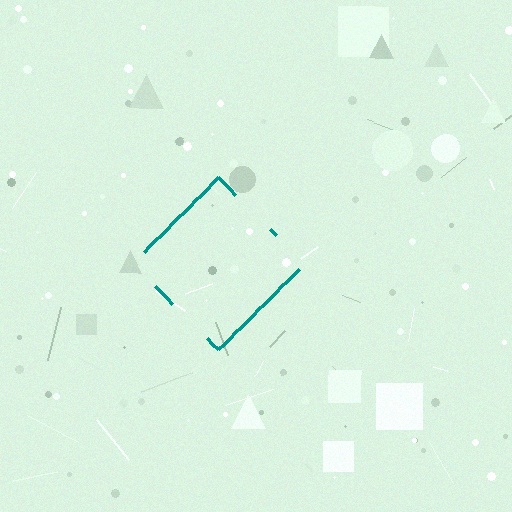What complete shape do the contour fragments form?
The contour fragments form a diamond.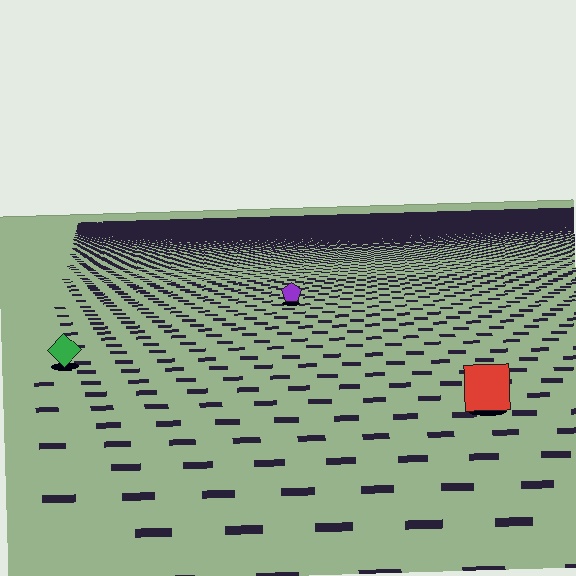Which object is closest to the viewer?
The red square is closest. The texture marks near it are larger and more spread out.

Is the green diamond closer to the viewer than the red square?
No. The red square is closer — you can tell from the texture gradient: the ground texture is coarser near it.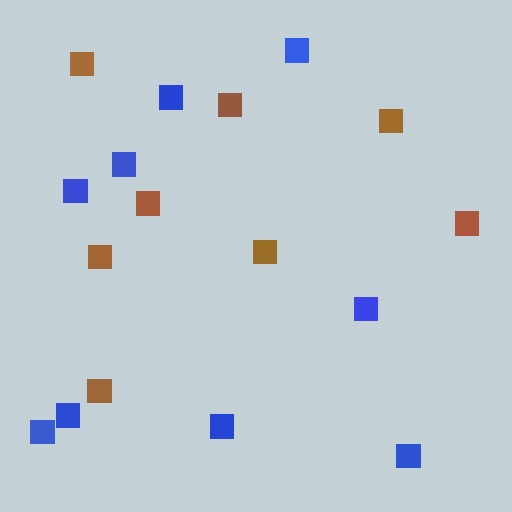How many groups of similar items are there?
There are 2 groups: one group of brown squares (8) and one group of blue squares (9).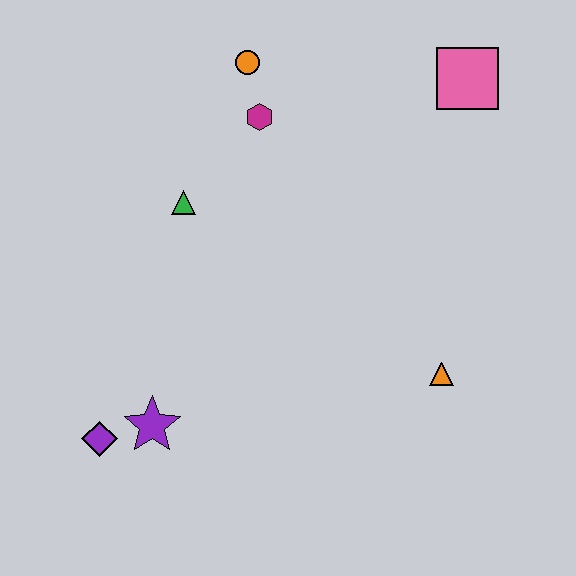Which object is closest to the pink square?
The magenta hexagon is closest to the pink square.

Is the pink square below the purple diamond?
No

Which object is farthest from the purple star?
The pink square is farthest from the purple star.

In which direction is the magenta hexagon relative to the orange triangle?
The magenta hexagon is above the orange triangle.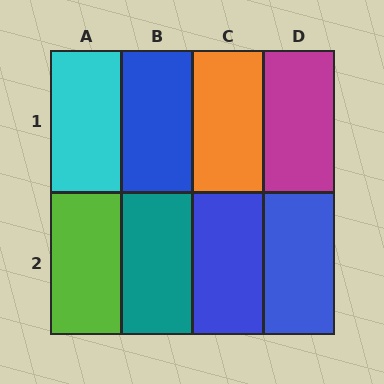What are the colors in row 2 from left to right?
Lime, teal, blue, blue.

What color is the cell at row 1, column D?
Magenta.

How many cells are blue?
3 cells are blue.